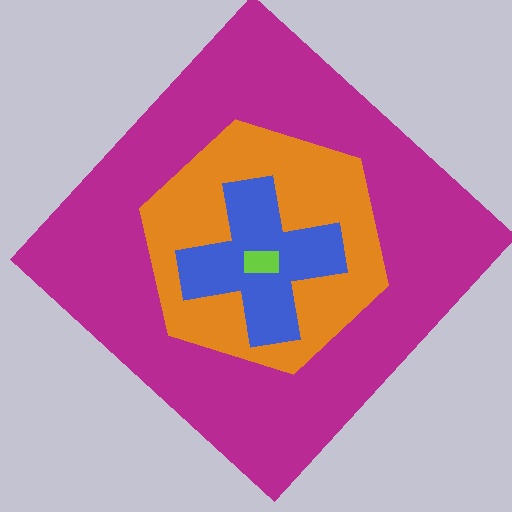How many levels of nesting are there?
4.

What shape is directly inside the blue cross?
The lime rectangle.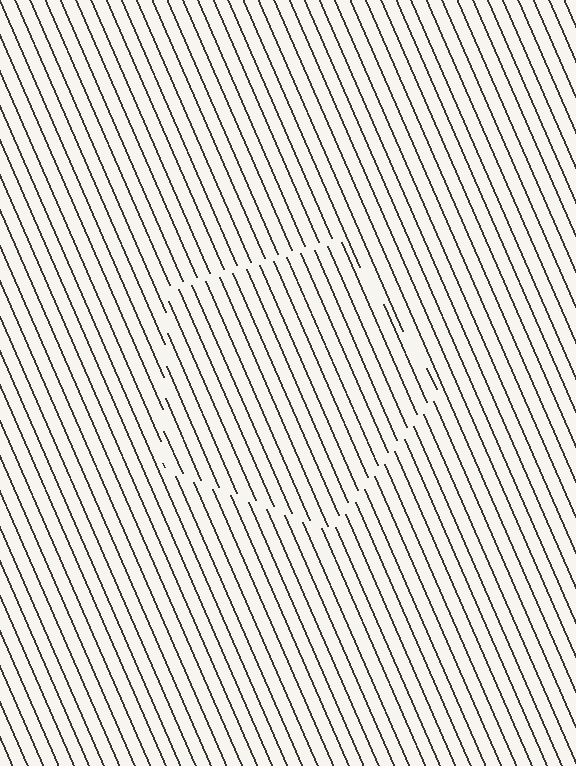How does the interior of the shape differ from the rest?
The interior of the shape contains the same grating, shifted by half a period — the contour is defined by the phase discontinuity where line-ends from the inner and outer gratings abut.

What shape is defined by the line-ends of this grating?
An illusory pentagon. The interior of the shape contains the same grating, shifted by half a period — the contour is defined by the phase discontinuity where line-ends from the inner and outer gratings abut.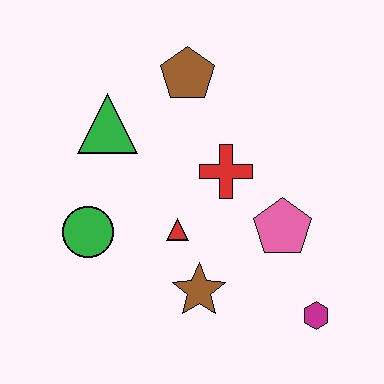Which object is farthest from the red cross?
The magenta hexagon is farthest from the red cross.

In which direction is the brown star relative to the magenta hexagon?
The brown star is to the left of the magenta hexagon.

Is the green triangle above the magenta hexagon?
Yes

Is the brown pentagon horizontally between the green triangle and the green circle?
No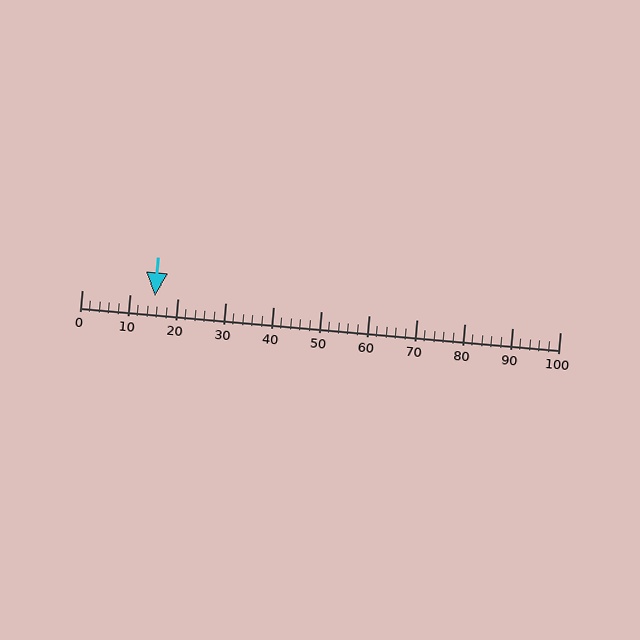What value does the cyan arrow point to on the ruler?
The cyan arrow points to approximately 15.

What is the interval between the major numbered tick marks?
The major tick marks are spaced 10 units apart.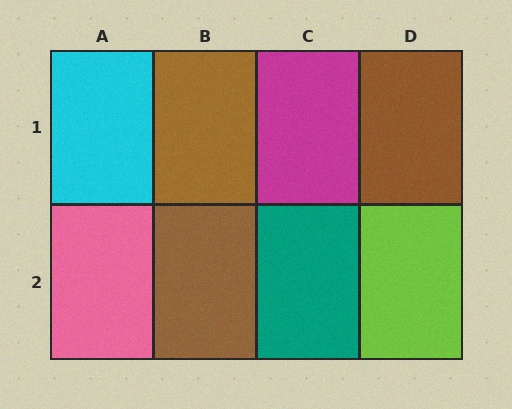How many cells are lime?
1 cell is lime.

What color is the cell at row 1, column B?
Brown.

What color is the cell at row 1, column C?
Magenta.